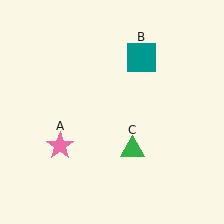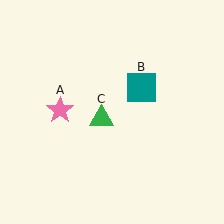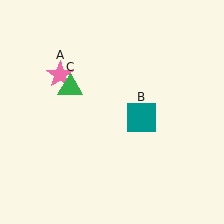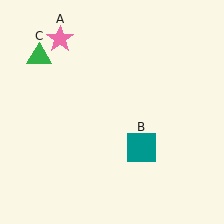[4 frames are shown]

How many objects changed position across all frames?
3 objects changed position: pink star (object A), teal square (object B), green triangle (object C).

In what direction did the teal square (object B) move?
The teal square (object B) moved down.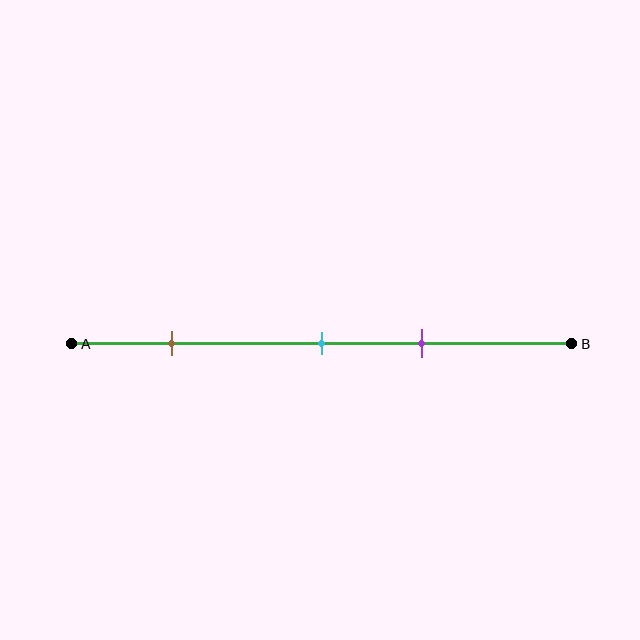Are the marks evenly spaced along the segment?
No, the marks are not evenly spaced.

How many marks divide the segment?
There are 3 marks dividing the segment.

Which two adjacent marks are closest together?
The cyan and purple marks are the closest adjacent pair.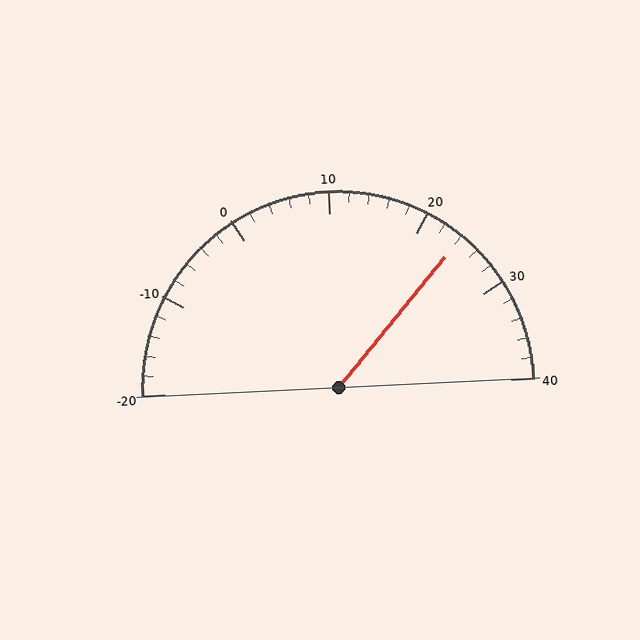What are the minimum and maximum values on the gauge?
The gauge ranges from -20 to 40.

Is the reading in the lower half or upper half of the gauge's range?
The reading is in the upper half of the range (-20 to 40).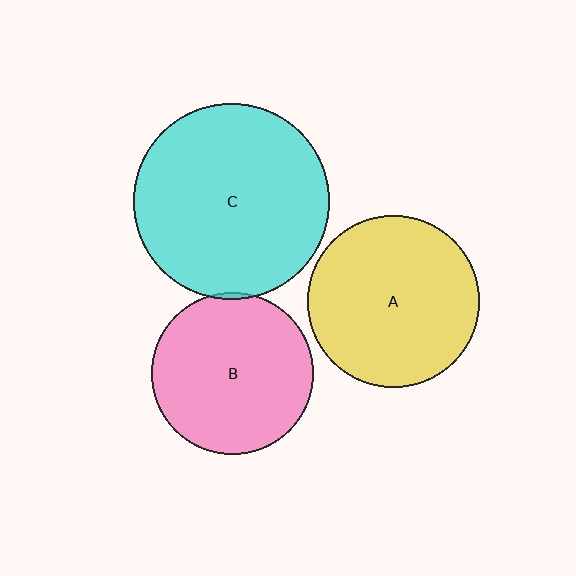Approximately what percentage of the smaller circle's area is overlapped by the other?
Approximately 5%.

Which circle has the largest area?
Circle C (cyan).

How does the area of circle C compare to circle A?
Approximately 1.3 times.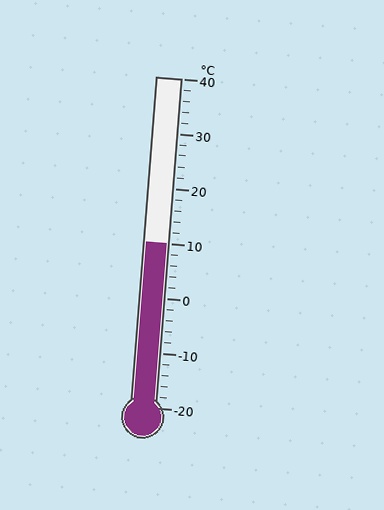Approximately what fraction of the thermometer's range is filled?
The thermometer is filled to approximately 50% of its range.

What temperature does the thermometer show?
The thermometer shows approximately 10°C.